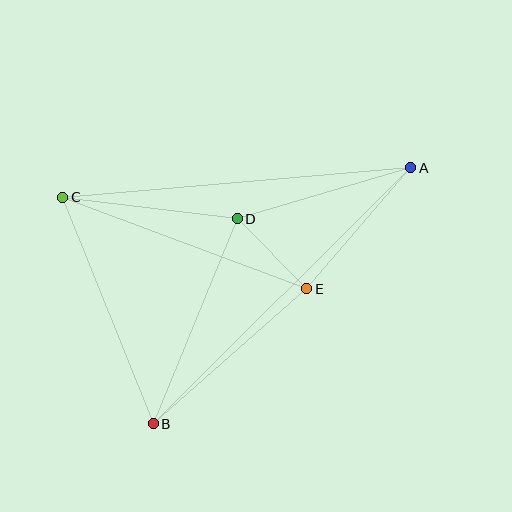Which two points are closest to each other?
Points D and E are closest to each other.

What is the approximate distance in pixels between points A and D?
The distance between A and D is approximately 181 pixels.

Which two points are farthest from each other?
Points A and B are farthest from each other.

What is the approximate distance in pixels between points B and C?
The distance between B and C is approximately 244 pixels.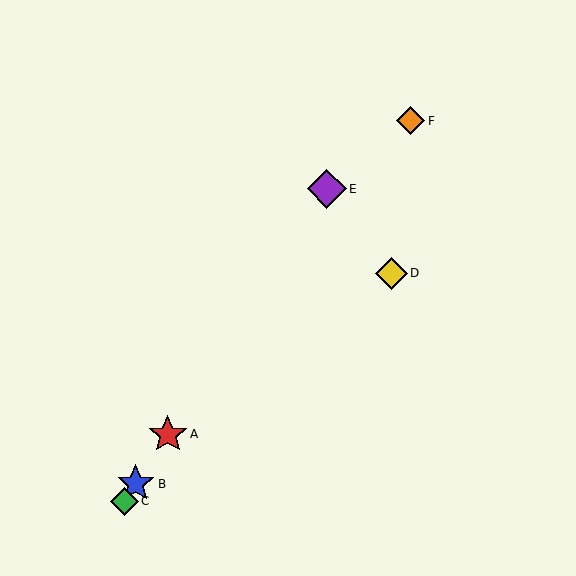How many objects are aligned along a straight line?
4 objects (A, B, C, E) are aligned along a straight line.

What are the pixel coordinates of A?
Object A is at (168, 434).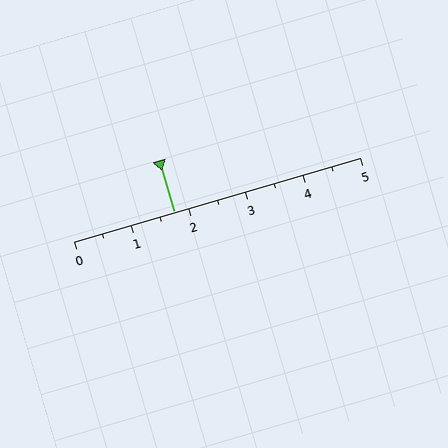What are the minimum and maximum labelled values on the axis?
The axis runs from 0 to 5.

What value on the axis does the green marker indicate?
The marker indicates approximately 1.8.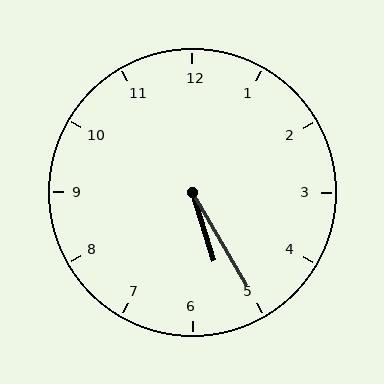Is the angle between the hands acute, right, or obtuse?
It is acute.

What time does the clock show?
5:25.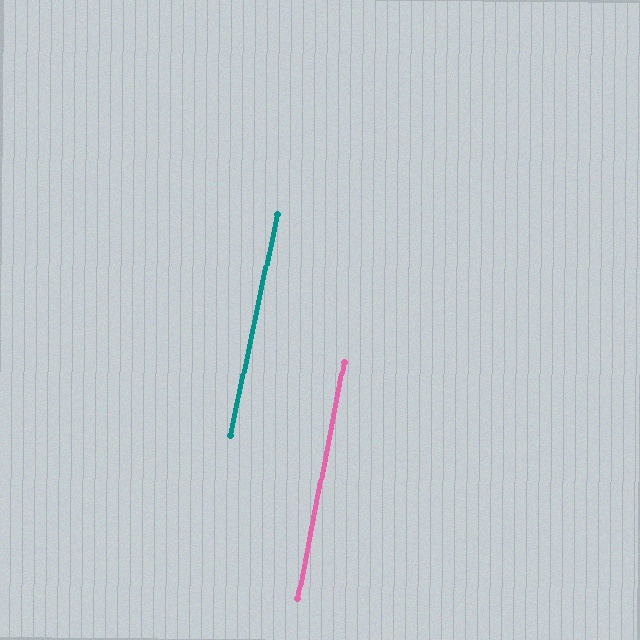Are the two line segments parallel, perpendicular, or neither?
Parallel — their directions differ by only 0.9°.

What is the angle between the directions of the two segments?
Approximately 1 degree.